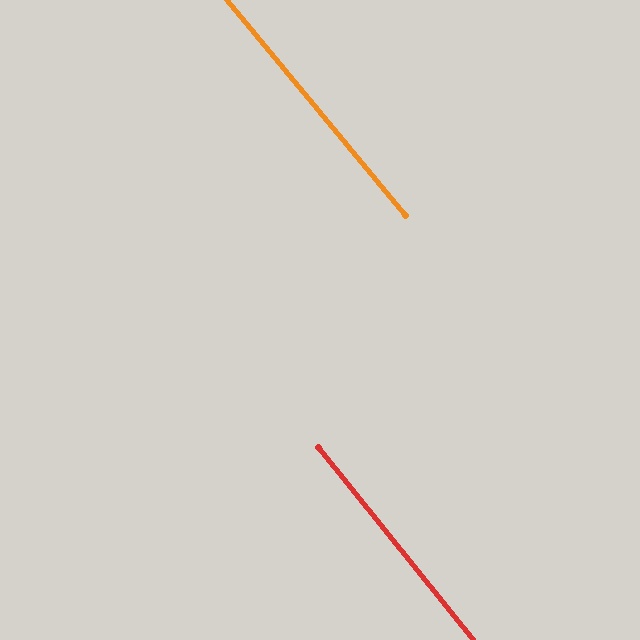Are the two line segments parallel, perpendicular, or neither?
Parallel — their directions differ by only 0.7°.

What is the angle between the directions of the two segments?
Approximately 1 degree.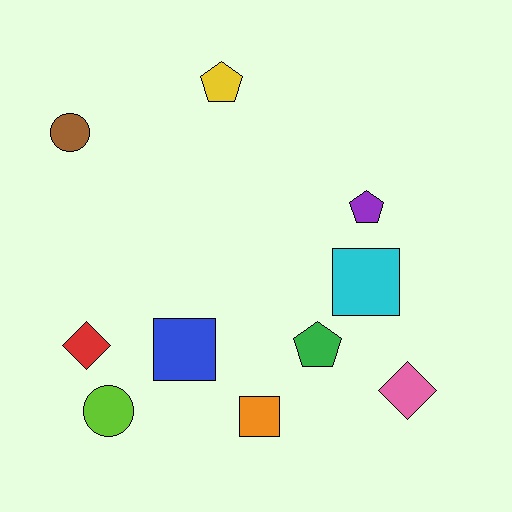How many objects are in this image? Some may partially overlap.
There are 10 objects.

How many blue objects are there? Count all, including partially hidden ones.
There is 1 blue object.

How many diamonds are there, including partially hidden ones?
There are 2 diamonds.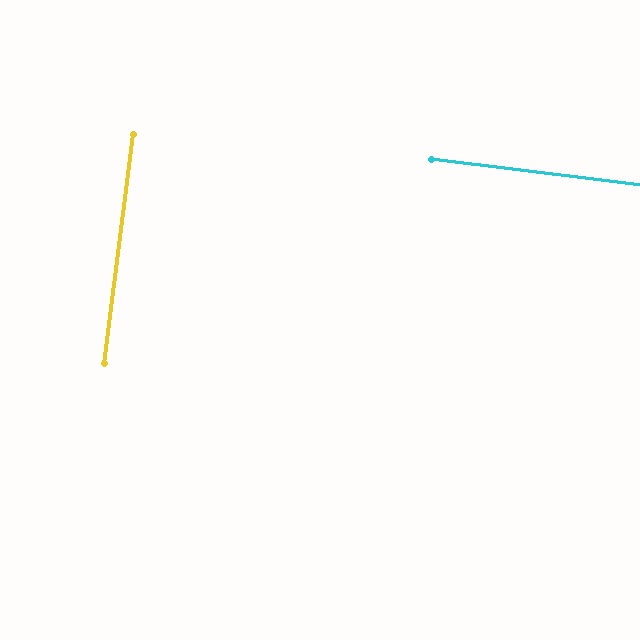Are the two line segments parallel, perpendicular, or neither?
Perpendicular — they meet at approximately 90°.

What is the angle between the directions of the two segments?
Approximately 90 degrees.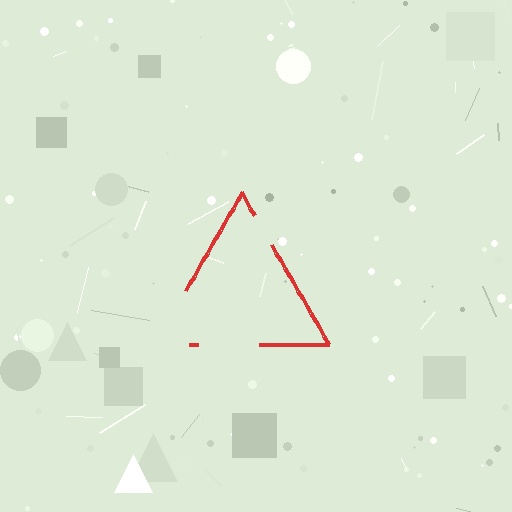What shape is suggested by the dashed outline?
The dashed outline suggests a triangle.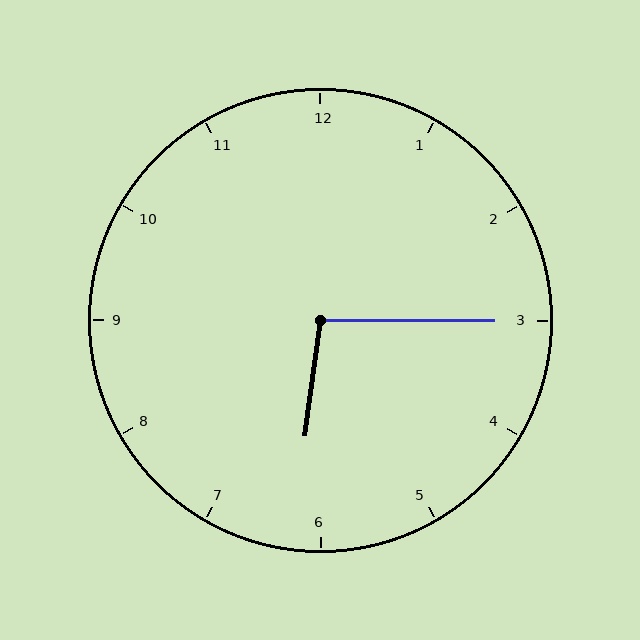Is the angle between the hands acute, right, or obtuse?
It is obtuse.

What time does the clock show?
6:15.